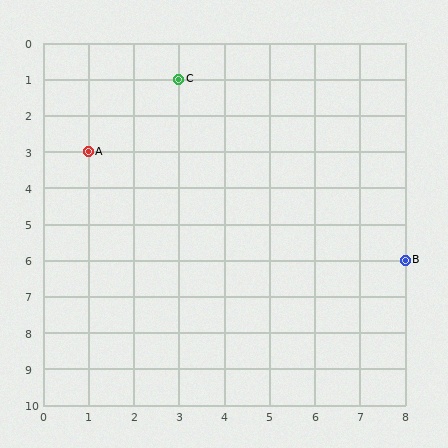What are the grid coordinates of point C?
Point C is at grid coordinates (3, 1).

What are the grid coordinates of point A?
Point A is at grid coordinates (1, 3).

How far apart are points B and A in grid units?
Points B and A are 7 columns and 3 rows apart (about 7.6 grid units diagonally).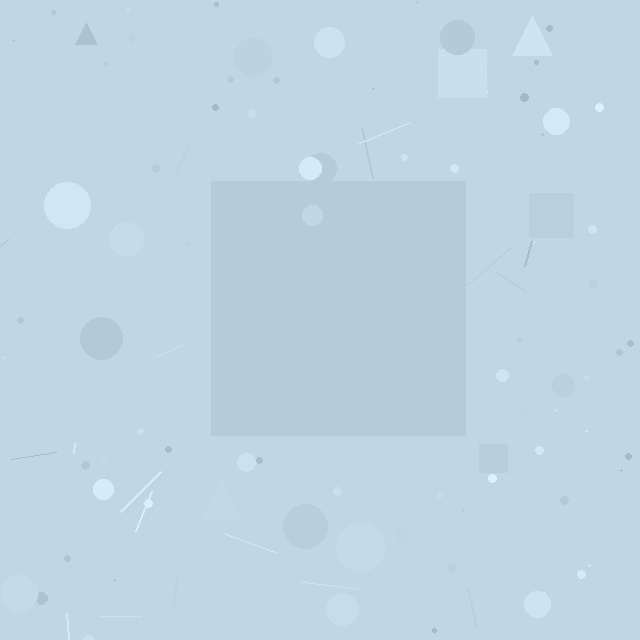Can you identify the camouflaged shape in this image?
The camouflaged shape is a square.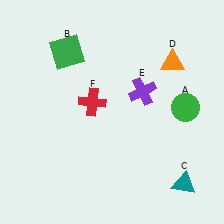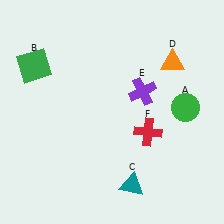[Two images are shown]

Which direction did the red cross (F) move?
The red cross (F) moved right.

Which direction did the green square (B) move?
The green square (B) moved left.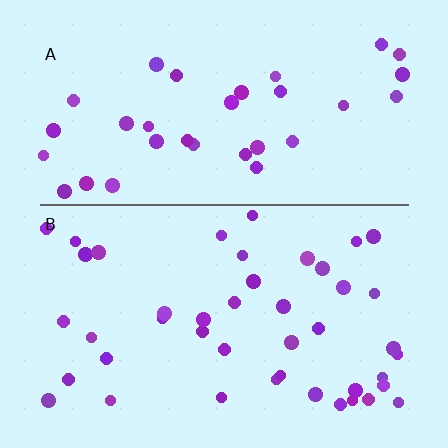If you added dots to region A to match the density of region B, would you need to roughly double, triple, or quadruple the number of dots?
Approximately double.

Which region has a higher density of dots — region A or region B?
B (the bottom).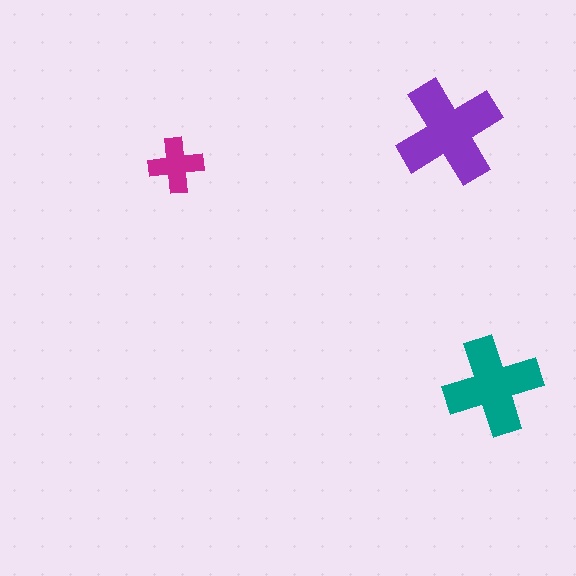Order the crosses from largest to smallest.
the purple one, the teal one, the magenta one.